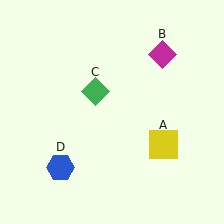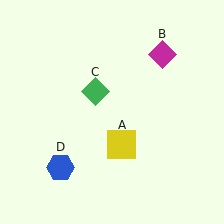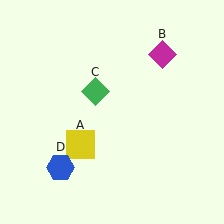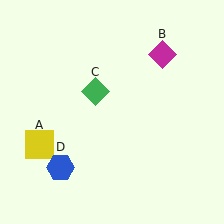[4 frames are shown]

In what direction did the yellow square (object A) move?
The yellow square (object A) moved left.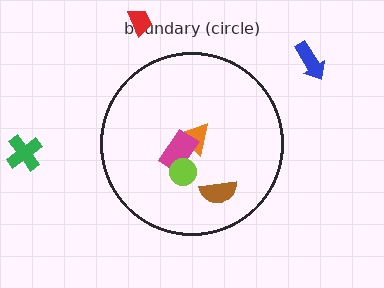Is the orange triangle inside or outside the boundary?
Inside.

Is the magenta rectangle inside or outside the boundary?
Inside.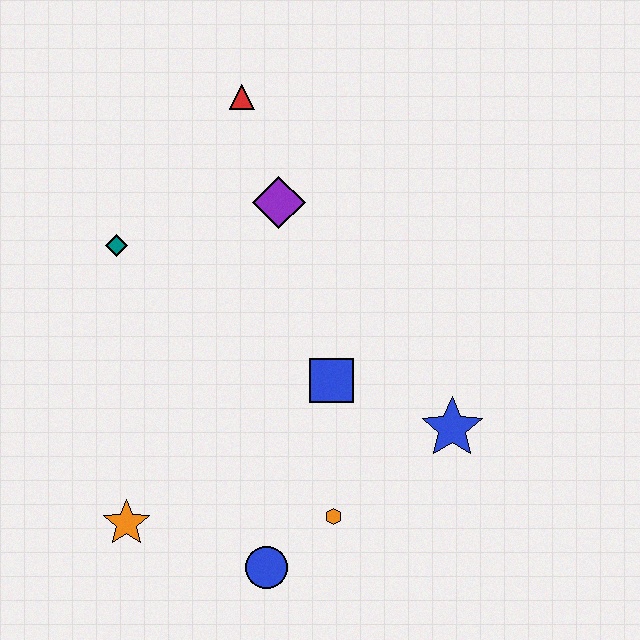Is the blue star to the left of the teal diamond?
No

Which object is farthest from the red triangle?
The blue circle is farthest from the red triangle.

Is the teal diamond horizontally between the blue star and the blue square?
No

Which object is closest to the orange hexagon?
The blue circle is closest to the orange hexagon.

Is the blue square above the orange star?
Yes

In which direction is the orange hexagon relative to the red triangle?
The orange hexagon is below the red triangle.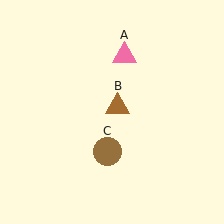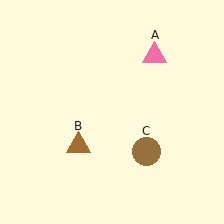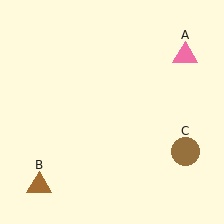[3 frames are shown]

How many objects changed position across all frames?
3 objects changed position: pink triangle (object A), brown triangle (object B), brown circle (object C).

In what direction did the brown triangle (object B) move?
The brown triangle (object B) moved down and to the left.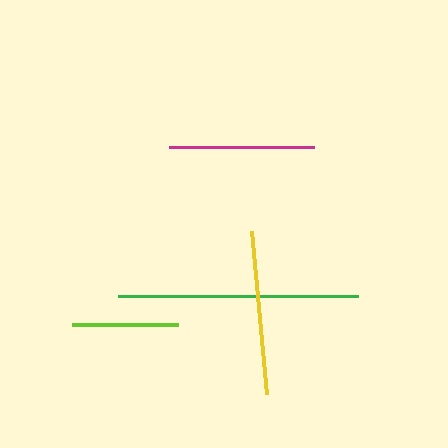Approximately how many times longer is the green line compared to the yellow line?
The green line is approximately 1.5 times the length of the yellow line.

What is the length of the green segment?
The green segment is approximately 240 pixels long.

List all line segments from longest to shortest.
From longest to shortest: green, yellow, magenta, lime.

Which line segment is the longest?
The green line is the longest at approximately 240 pixels.